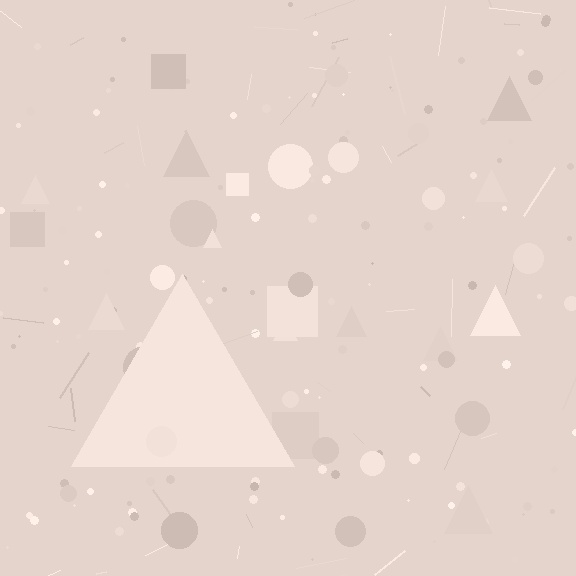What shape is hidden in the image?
A triangle is hidden in the image.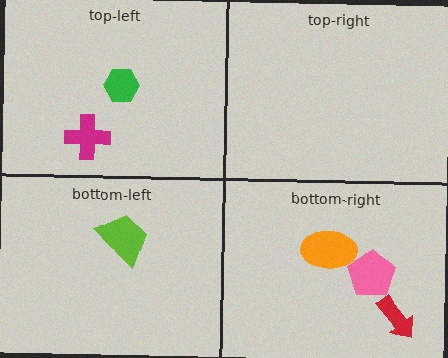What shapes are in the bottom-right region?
The red arrow, the pink pentagon, the orange ellipse.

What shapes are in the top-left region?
The green hexagon, the magenta cross.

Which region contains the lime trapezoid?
The bottom-left region.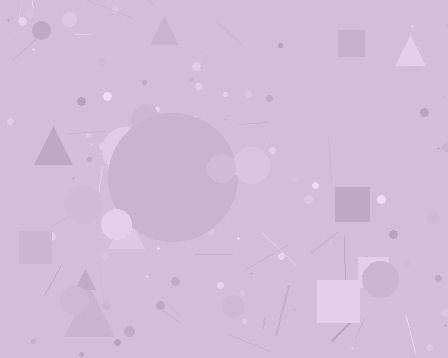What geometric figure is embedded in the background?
A circle is embedded in the background.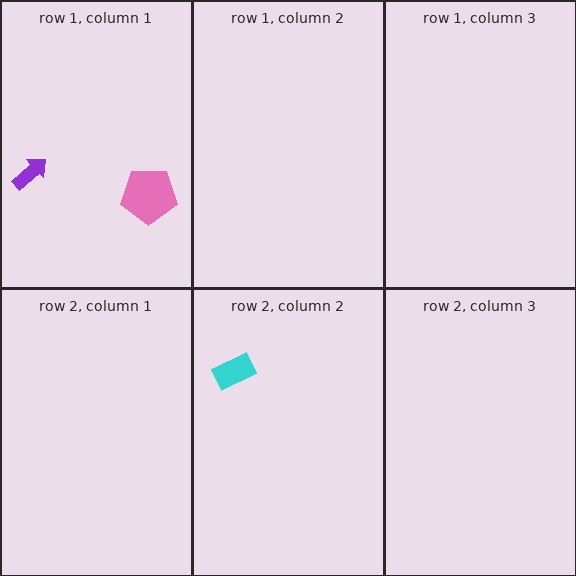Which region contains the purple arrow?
The row 1, column 1 region.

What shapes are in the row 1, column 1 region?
The purple arrow, the pink pentagon.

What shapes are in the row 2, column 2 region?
The cyan rectangle.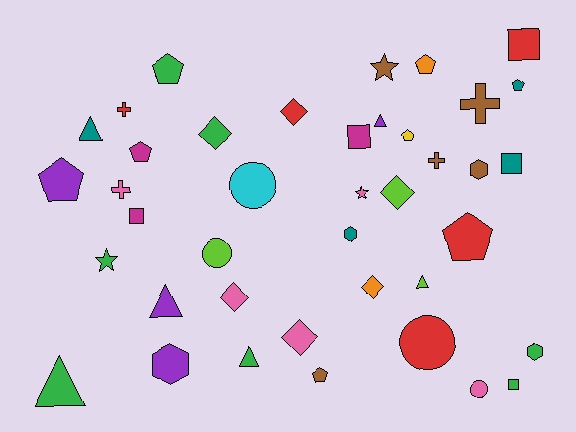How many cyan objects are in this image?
There is 1 cyan object.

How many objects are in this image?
There are 40 objects.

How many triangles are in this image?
There are 6 triangles.